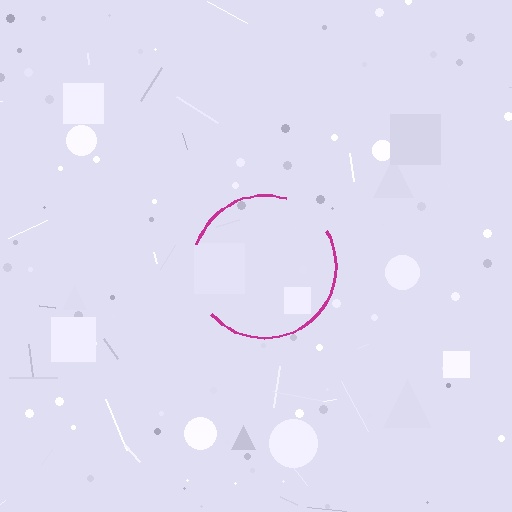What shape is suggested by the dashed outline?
The dashed outline suggests a circle.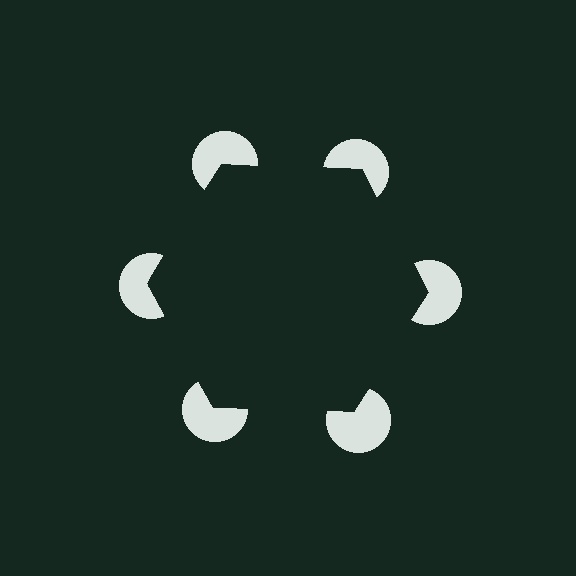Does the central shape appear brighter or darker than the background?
It typically appears slightly darker than the background, even though no actual brightness change is drawn.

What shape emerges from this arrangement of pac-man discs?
An illusory hexagon — its edges are inferred from the aligned wedge cuts in the pac-man discs, not physically drawn.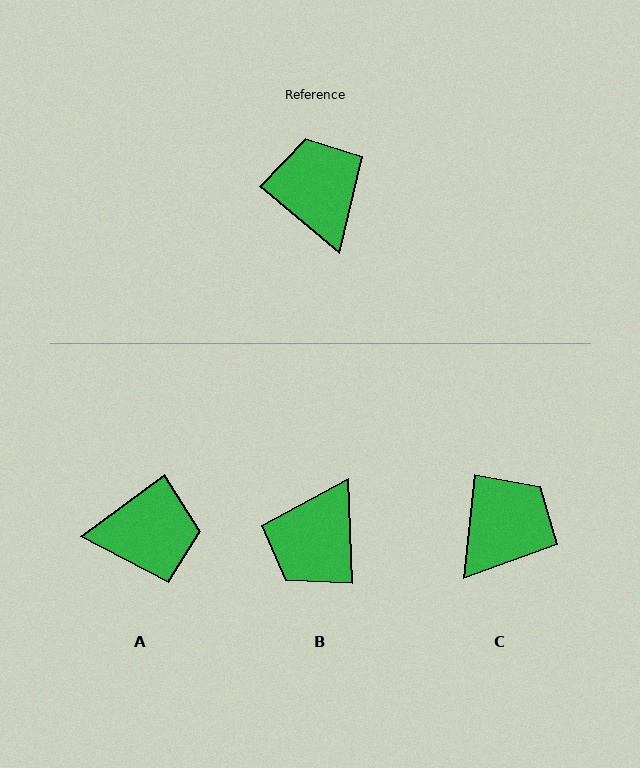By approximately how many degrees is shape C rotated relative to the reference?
Approximately 56 degrees clockwise.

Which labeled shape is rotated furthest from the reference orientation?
B, about 132 degrees away.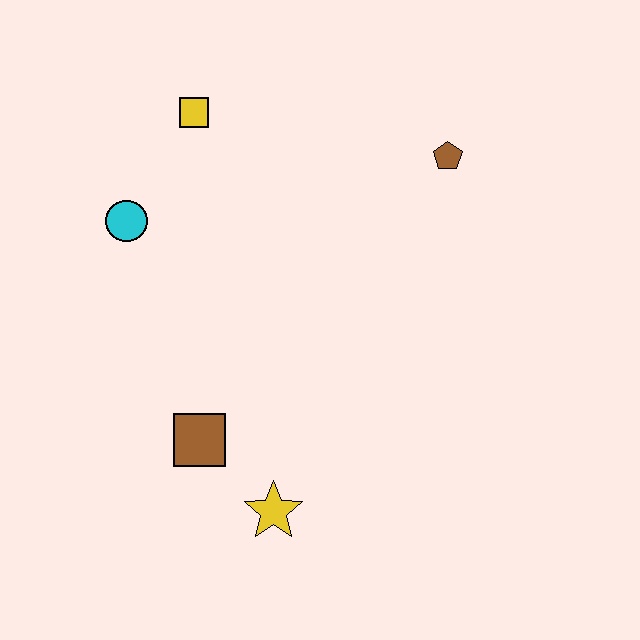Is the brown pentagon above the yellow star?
Yes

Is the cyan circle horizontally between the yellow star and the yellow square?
No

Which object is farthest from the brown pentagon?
The yellow star is farthest from the brown pentagon.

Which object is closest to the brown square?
The yellow star is closest to the brown square.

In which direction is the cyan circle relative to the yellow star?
The cyan circle is above the yellow star.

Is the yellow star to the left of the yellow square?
No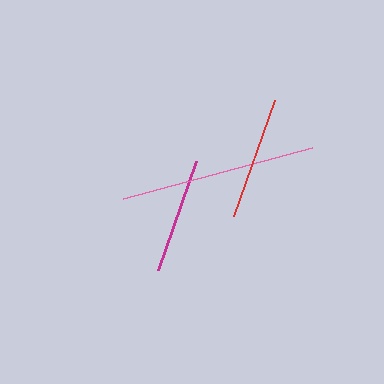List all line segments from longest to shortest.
From longest to shortest: pink, red, magenta.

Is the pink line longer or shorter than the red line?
The pink line is longer than the red line.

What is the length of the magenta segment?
The magenta segment is approximately 116 pixels long.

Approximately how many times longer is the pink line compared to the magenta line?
The pink line is approximately 1.7 times the length of the magenta line.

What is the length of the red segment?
The red segment is approximately 124 pixels long.